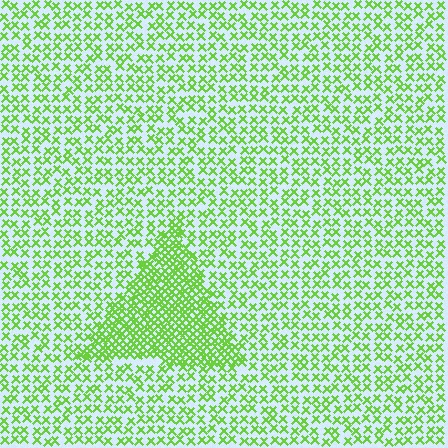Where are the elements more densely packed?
The elements are more densely packed inside the triangle boundary.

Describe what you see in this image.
The image contains small lime elements arranged at two different densities. A triangle-shaped region is visible where the elements are more densely packed than the surrounding area.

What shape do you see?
I see a triangle.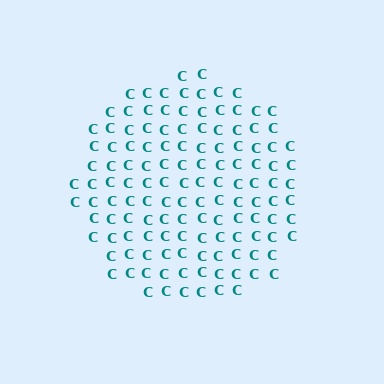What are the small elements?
The small elements are letter C's.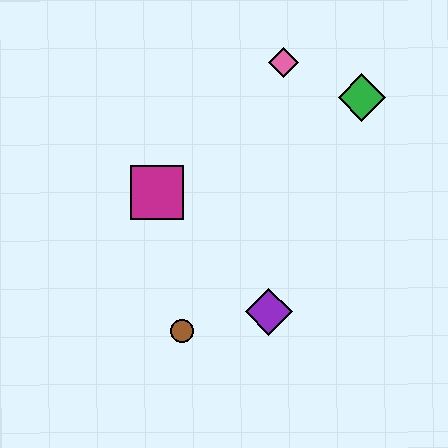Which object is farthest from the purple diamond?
The pink diamond is farthest from the purple diamond.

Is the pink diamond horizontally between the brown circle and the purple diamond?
No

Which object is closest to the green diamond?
The pink diamond is closest to the green diamond.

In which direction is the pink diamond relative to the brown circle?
The pink diamond is above the brown circle.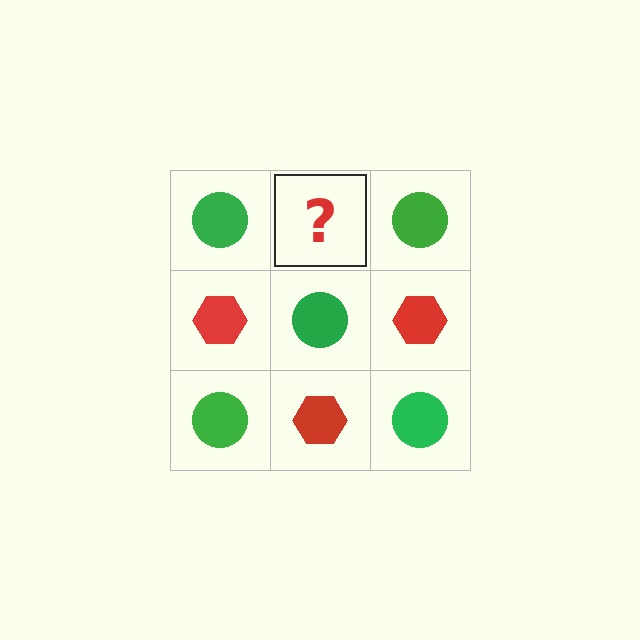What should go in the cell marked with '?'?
The missing cell should contain a red hexagon.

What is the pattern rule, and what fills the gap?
The rule is that it alternates green circle and red hexagon in a checkerboard pattern. The gap should be filled with a red hexagon.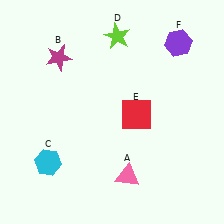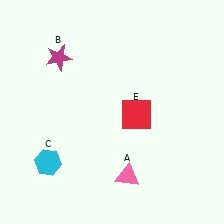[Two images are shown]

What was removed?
The lime star (D), the purple hexagon (F) were removed in Image 2.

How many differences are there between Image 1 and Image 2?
There are 2 differences between the two images.